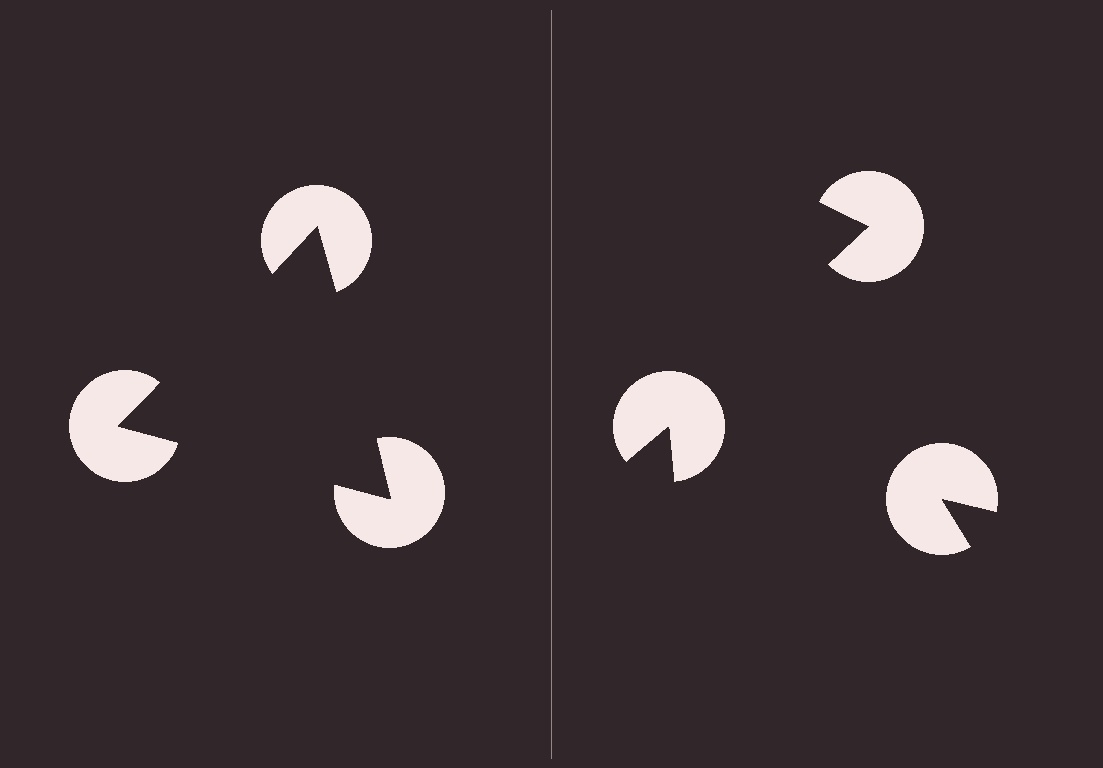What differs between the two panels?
The pac-man discs are positioned identically on both sides; only the wedge orientations differ. On the left they align to a triangle; on the right they are misaligned.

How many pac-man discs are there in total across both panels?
6 — 3 on each side.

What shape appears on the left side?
An illusory triangle.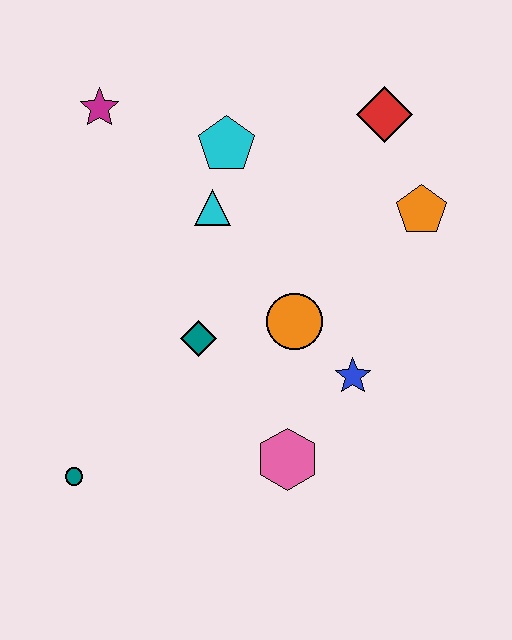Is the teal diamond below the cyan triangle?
Yes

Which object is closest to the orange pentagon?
The red diamond is closest to the orange pentagon.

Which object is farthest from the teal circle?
The red diamond is farthest from the teal circle.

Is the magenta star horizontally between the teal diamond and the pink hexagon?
No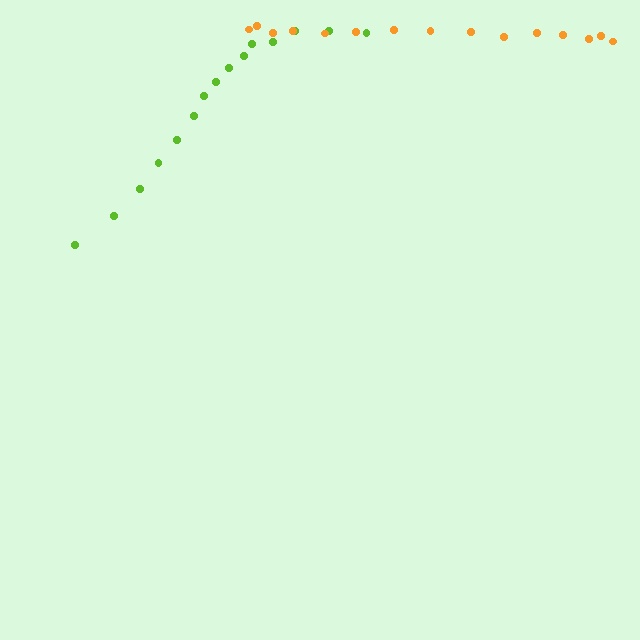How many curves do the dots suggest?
There are 2 distinct paths.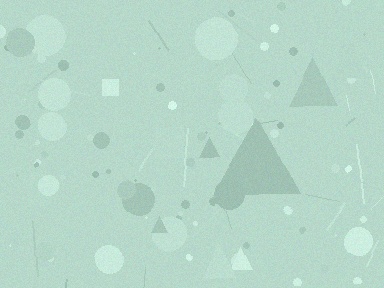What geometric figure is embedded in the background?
A triangle is embedded in the background.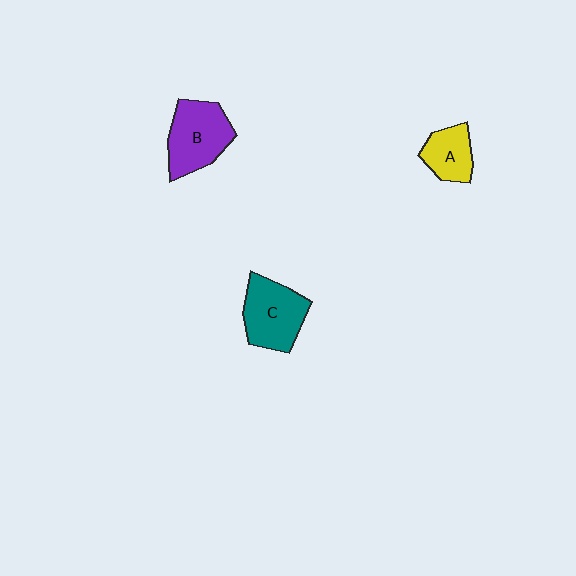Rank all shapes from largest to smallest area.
From largest to smallest: B (purple), C (teal), A (yellow).